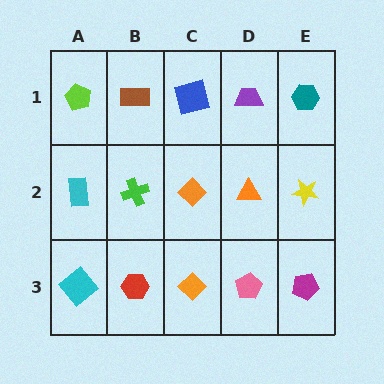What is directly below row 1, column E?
A yellow star.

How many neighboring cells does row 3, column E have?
2.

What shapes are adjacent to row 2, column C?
A blue square (row 1, column C), an orange diamond (row 3, column C), a green cross (row 2, column B), an orange triangle (row 2, column D).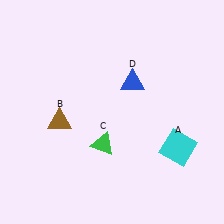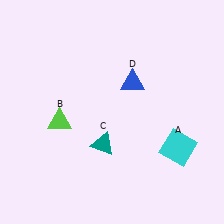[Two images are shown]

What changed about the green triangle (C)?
In Image 1, C is green. In Image 2, it changed to teal.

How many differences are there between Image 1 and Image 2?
There are 2 differences between the two images.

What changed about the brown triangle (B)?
In Image 1, B is brown. In Image 2, it changed to lime.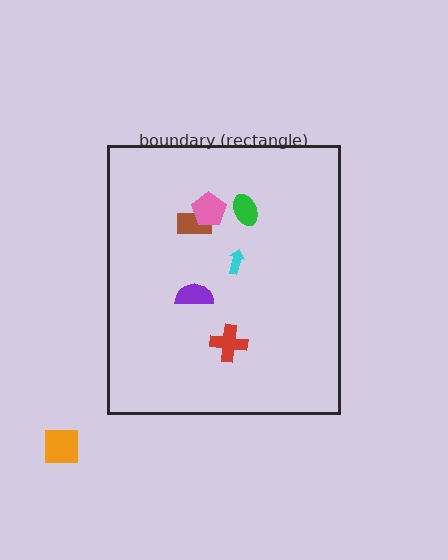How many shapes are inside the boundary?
6 inside, 1 outside.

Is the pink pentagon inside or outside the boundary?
Inside.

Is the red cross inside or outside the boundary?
Inside.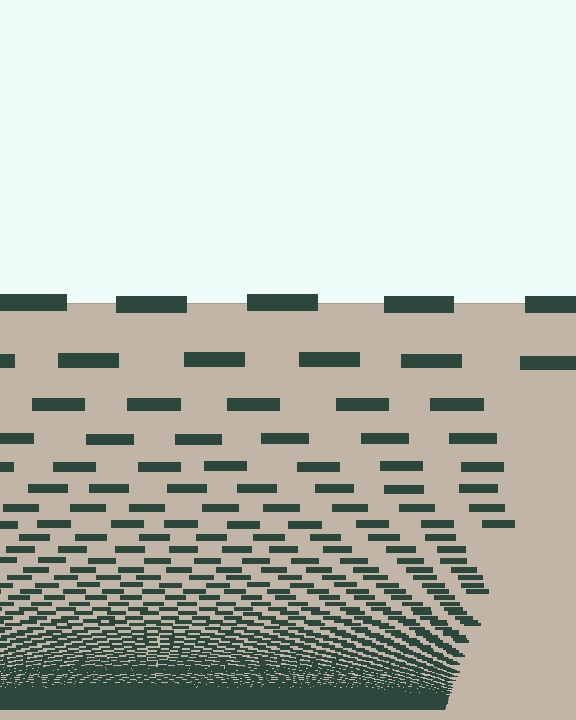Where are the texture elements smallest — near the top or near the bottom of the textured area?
Near the bottom.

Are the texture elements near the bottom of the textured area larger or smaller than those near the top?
Smaller. The gradient is inverted — elements near the bottom are smaller and denser.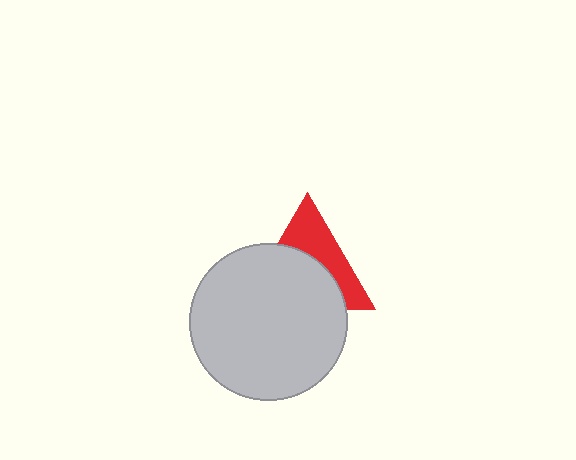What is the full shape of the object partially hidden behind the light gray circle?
The partially hidden object is a red triangle.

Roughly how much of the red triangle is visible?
A small part of it is visible (roughly 43%).